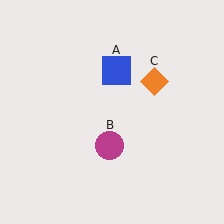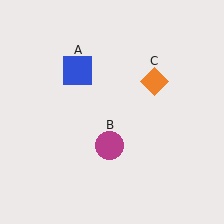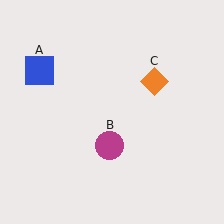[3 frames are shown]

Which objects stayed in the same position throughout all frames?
Magenta circle (object B) and orange diamond (object C) remained stationary.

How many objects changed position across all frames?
1 object changed position: blue square (object A).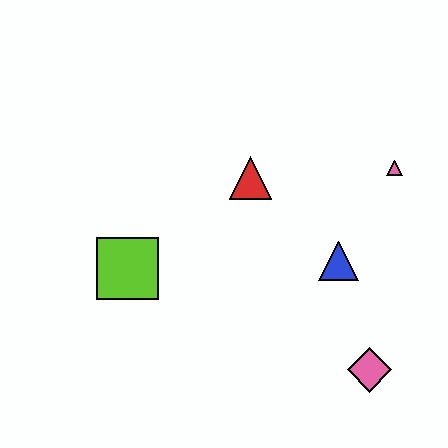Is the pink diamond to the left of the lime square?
No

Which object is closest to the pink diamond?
The blue triangle is closest to the pink diamond.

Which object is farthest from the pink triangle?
The lime square is farthest from the pink triangle.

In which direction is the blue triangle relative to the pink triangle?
The blue triangle is below the pink triangle.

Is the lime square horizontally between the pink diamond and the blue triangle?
No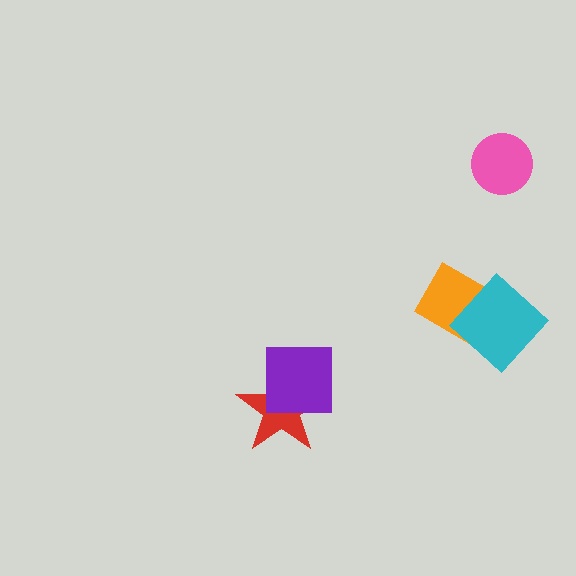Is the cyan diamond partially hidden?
No, no other shape covers it.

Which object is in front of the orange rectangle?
The cyan diamond is in front of the orange rectangle.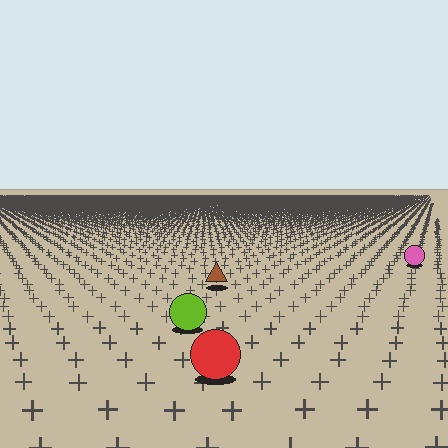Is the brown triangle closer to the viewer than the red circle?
No. The red circle is closer — you can tell from the texture gradient: the ground texture is coarser near it.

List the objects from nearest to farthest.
From nearest to farthest: the red circle, the lime circle, the brown triangle, the pink circle.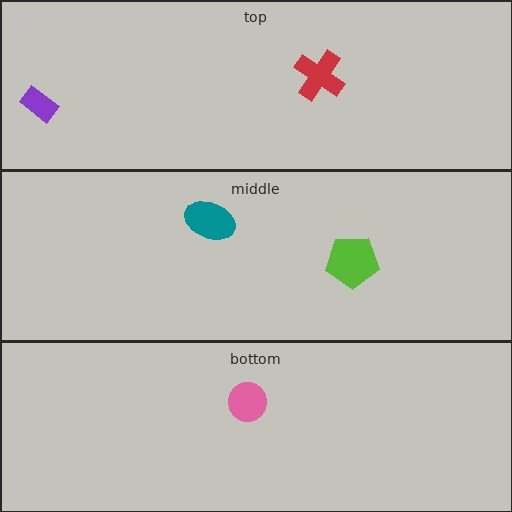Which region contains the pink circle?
The bottom region.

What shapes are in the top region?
The purple rectangle, the red cross.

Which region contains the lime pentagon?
The middle region.